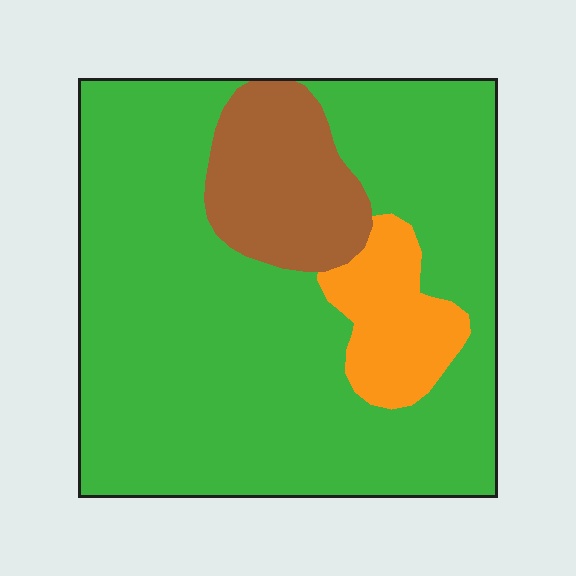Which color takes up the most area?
Green, at roughly 75%.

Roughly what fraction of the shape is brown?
Brown takes up about one eighth (1/8) of the shape.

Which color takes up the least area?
Orange, at roughly 10%.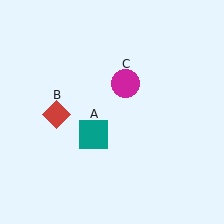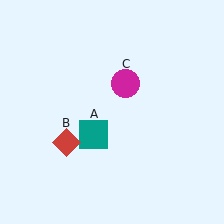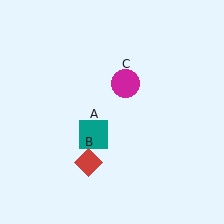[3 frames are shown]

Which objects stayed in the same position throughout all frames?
Teal square (object A) and magenta circle (object C) remained stationary.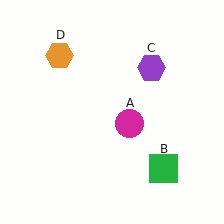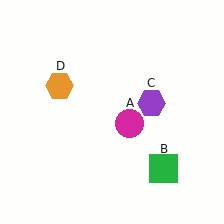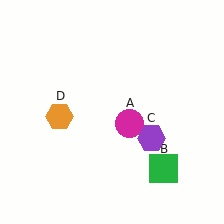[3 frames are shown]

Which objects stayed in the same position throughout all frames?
Magenta circle (object A) and green square (object B) remained stationary.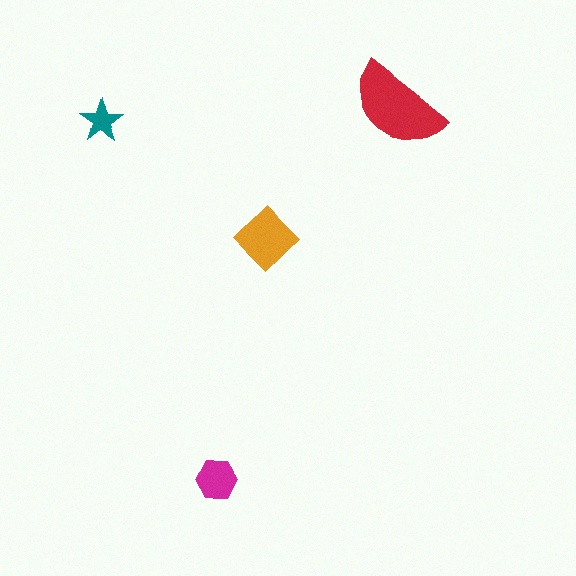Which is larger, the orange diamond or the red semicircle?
The red semicircle.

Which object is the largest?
The red semicircle.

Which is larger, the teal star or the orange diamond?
The orange diamond.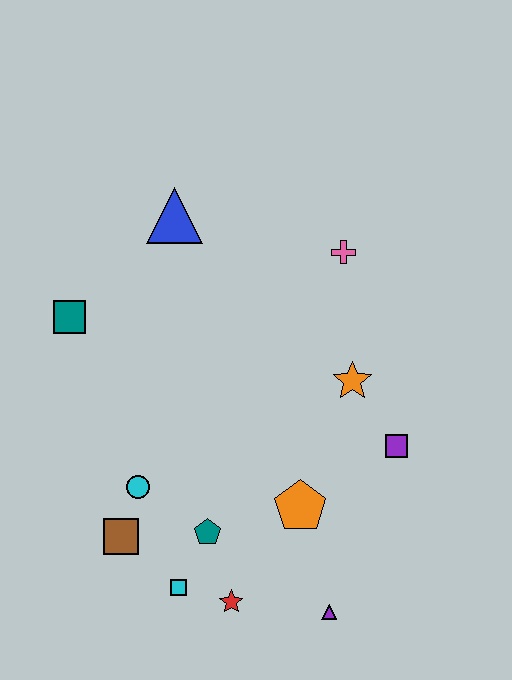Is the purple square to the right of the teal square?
Yes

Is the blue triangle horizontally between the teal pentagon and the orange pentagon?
No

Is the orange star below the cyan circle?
No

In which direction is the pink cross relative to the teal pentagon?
The pink cross is above the teal pentagon.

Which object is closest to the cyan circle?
The brown square is closest to the cyan circle.